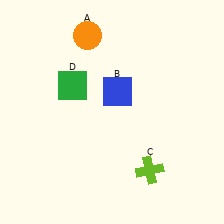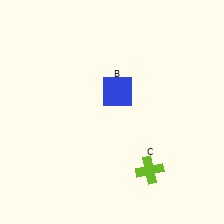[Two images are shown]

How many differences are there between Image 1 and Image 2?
There are 2 differences between the two images.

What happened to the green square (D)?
The green square (D) was removed in Image 2. It was in the top-left area of Image 1.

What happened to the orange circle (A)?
The orange circle (A) was removed in Image 2. It was in the top-left area of Image 1.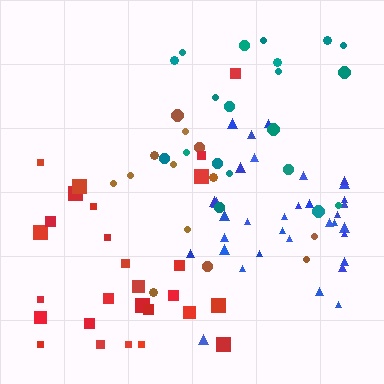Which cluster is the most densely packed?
Blue.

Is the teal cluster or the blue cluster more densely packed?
Blue.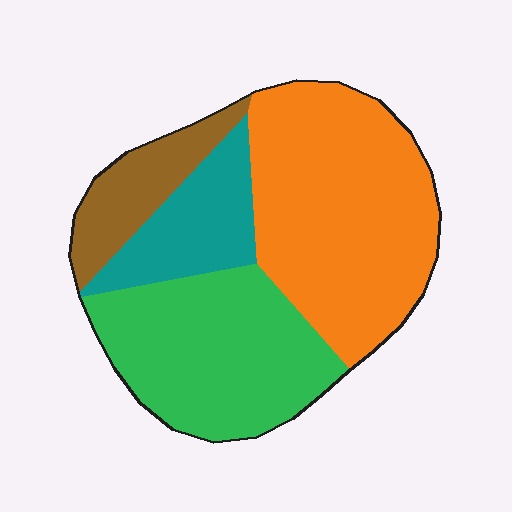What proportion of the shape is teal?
Teal takes up about one eighth (1/8) of the shape.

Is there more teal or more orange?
Orange.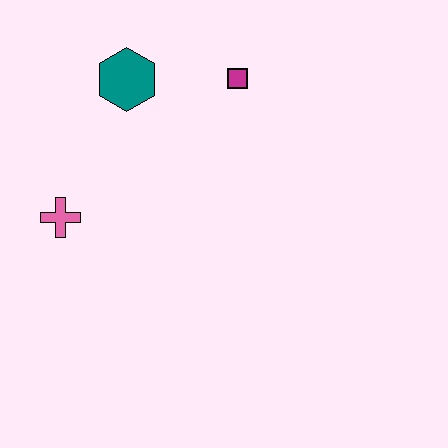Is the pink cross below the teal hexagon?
Yes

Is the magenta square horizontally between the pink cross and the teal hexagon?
No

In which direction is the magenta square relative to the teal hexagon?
The magenta square is to the right of the teal hexagon.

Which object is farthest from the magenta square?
The pink cross is farthest from the magenta square.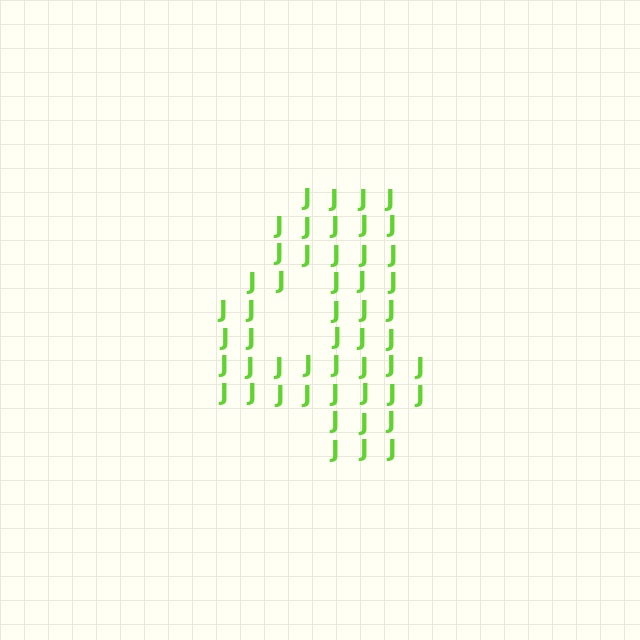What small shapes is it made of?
It is made of small letter J's.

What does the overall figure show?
The overall figure shows the digit 4.